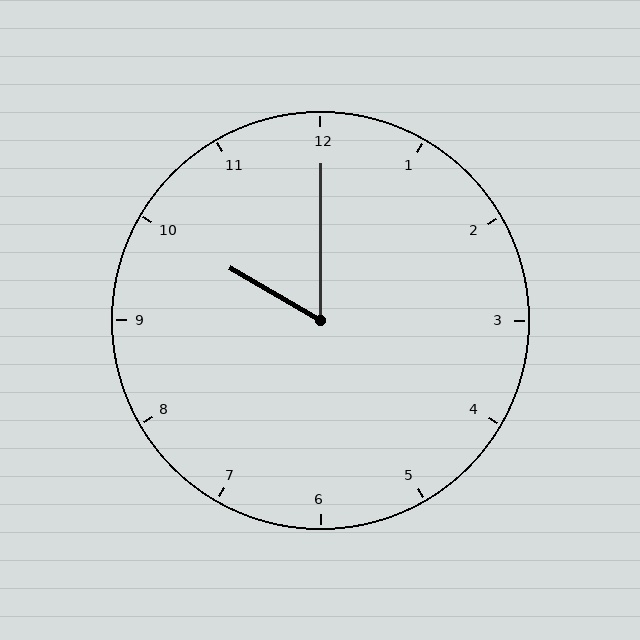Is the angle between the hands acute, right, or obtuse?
It is acute.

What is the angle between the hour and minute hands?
Approximately 60 degrees.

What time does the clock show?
10:00.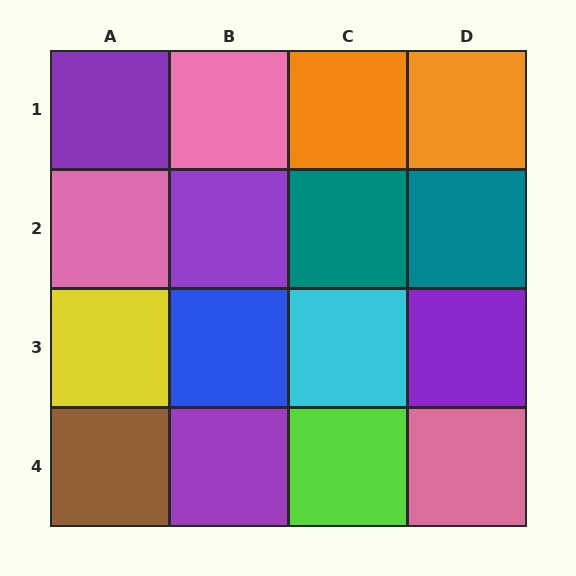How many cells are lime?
1 cell is lime.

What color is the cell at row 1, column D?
Orange.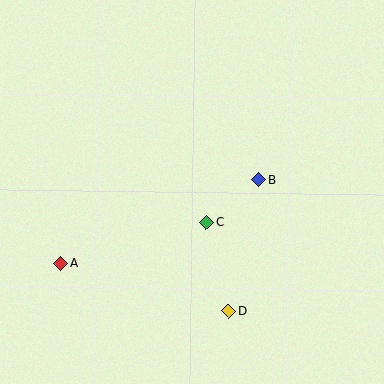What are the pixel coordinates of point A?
Point A is at (61, 264).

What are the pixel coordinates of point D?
Point D is at (229, 311).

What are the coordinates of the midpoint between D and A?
The midpoint between D and A is at (145, 287).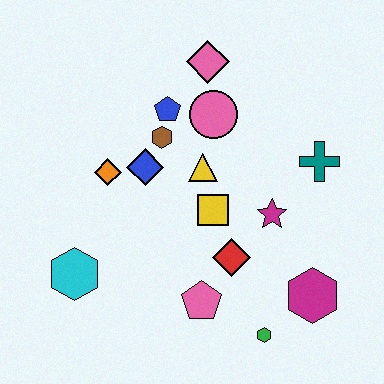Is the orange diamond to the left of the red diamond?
Yes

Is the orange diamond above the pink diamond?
No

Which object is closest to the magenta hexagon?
The green hexagon is closest to the magenta hexagon.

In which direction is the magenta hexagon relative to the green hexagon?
The magenta hexagon is to the right of the green hexagon.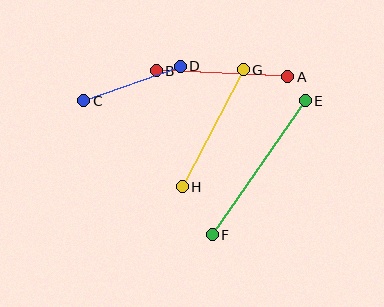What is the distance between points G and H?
The distance is approximately 132 pixels.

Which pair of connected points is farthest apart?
Points E and F are farthest apart.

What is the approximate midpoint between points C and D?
The midpoint is at approximately (132, 83) pixels.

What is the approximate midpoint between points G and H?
The midpoint is at approximately (213, 128) pixels.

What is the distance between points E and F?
The distance is approximately 163 pixels.